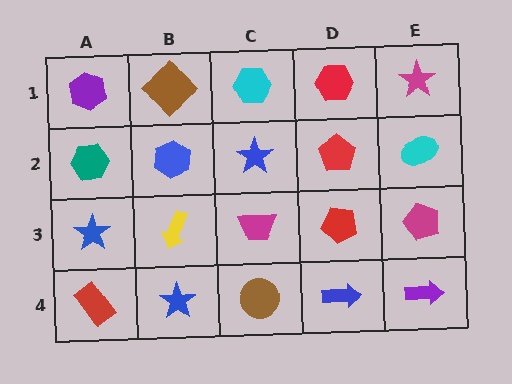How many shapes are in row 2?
5 shapes.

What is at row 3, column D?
A red pentagon.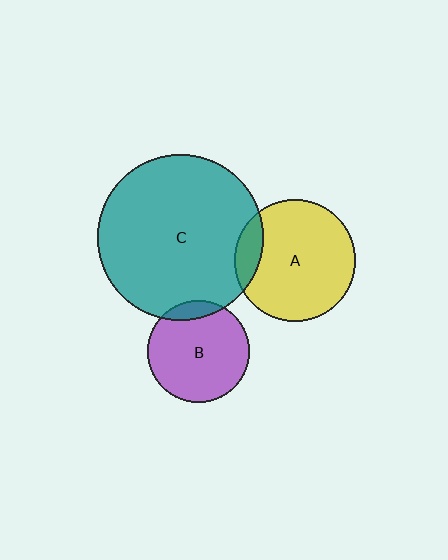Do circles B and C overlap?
Yes.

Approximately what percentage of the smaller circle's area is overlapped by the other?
Approximately 10%.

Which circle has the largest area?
Circle C (teal).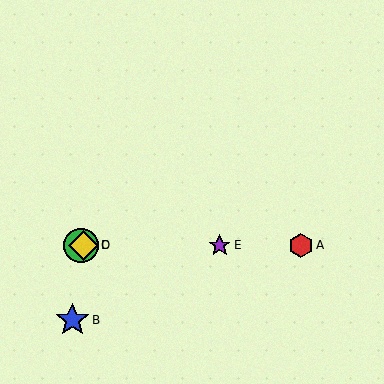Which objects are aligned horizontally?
Objects A, C, D, E are aligned horizontally.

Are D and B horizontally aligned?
No, D is at y≈245 and B is at y≈320.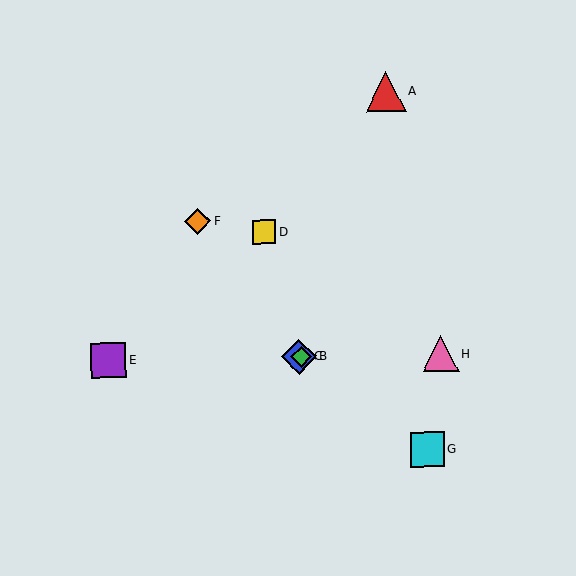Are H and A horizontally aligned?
No, H is at y≈354 and A is at y≈91.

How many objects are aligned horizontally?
4 objects (B, C, E, H) are aligned horizontally.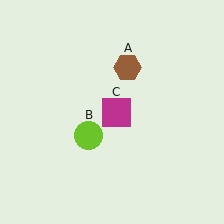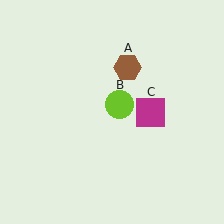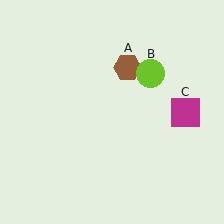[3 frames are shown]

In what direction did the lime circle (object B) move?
The lime circle (object B) moved up and to the right.